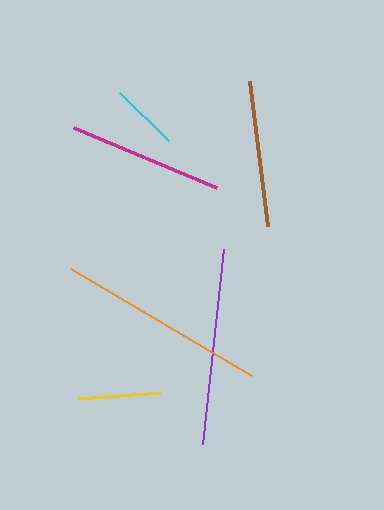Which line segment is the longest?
The orange line is the longest at approximately 211 pixels.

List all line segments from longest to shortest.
From longest to shortest: orange, purple, magenta, brown, yellow, cyan.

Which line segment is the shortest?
The cyan line is the shortest at approximately 69 pixels.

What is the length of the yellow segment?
The yellow segment is approximately 82 pixels long.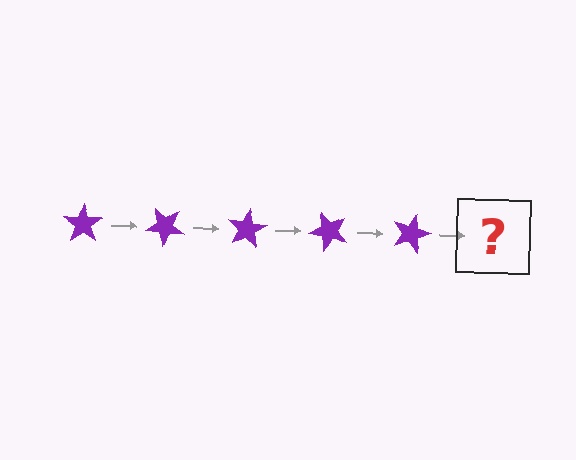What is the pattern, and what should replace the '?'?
The pattern is that the star rotates 40 degrees each step. The '?' should be a purple star rotated 200 degrees.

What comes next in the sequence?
The next element should be a purple star rotated 200 degrees.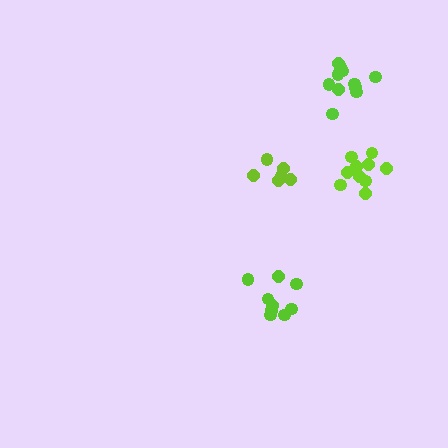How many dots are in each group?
Group 1: 10 dots, Group 2: 11 dots, Group 3: 6 dots, Group 4: 9 dots (36 total).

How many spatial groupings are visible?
There are 4 spatial groupings.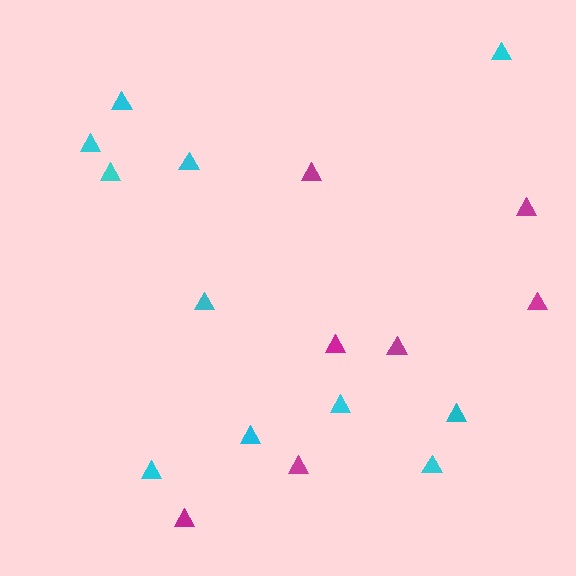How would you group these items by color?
There are 2 groups: one group of cyan triangles (11) and one group of magenta triangles (7).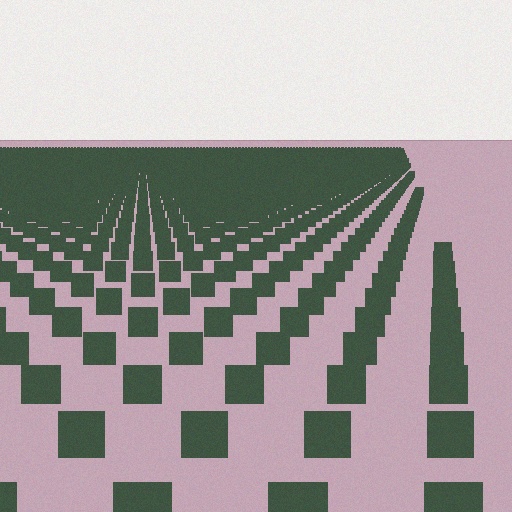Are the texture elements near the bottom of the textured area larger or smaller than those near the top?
Larger. Near the bottom, elements are closer to the viewer and appear at a bigger on-screen size.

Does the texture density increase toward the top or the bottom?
Density increases toward the top.